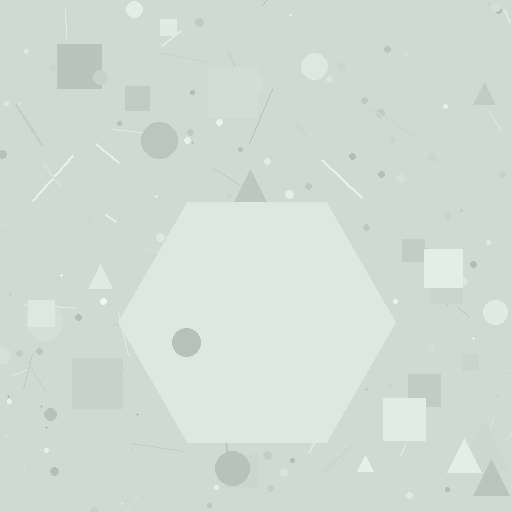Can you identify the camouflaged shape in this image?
The camouflaged shape is a hexagon.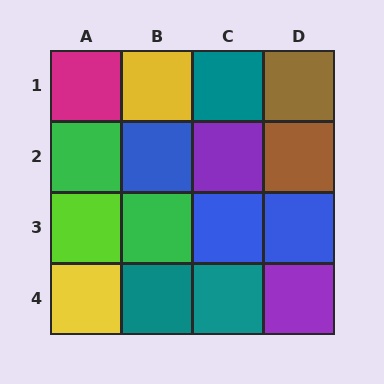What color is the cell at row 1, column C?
Teal.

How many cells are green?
2 cells are green.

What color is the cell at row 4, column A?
Yellow.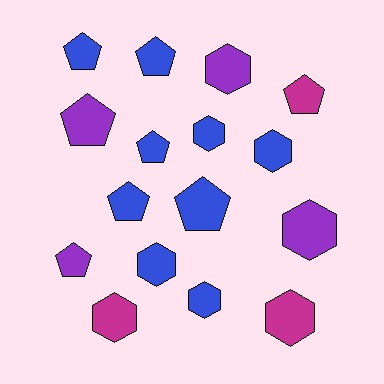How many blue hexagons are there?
There are 4 blue hexagons.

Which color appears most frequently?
Blue, with 9 objects.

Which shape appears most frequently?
Hexagon, with 8 objects.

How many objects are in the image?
There are 16 objects.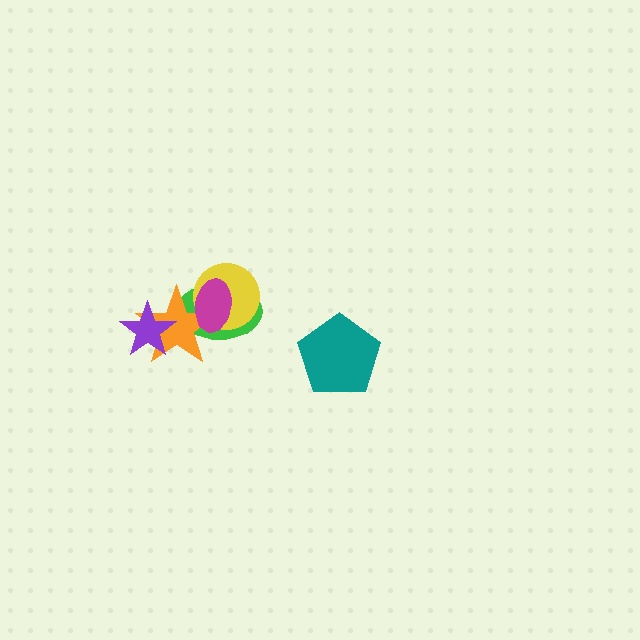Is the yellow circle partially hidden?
Yes, it is partially covered by another shape.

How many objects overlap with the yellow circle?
3 objects overlap with the yellow circle.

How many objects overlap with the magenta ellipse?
3 objects overlap with the magenta ellipse.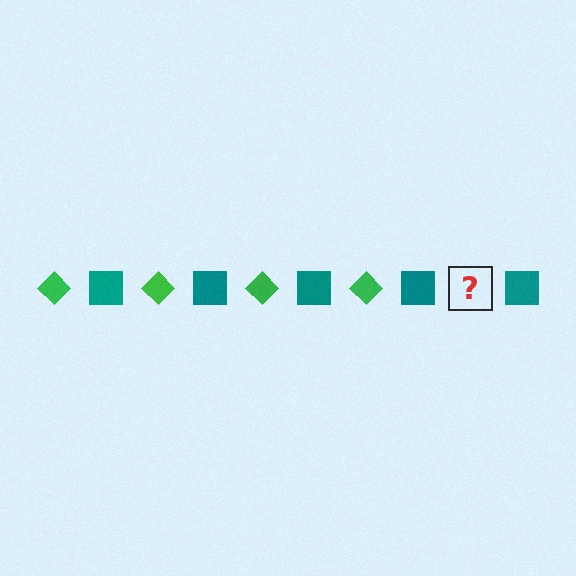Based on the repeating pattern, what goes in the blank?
The blank should be a green diamond.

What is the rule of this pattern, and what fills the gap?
The rule is that the pattern alternates between green diamond and teal square. The gap should be filled with a green diamond.